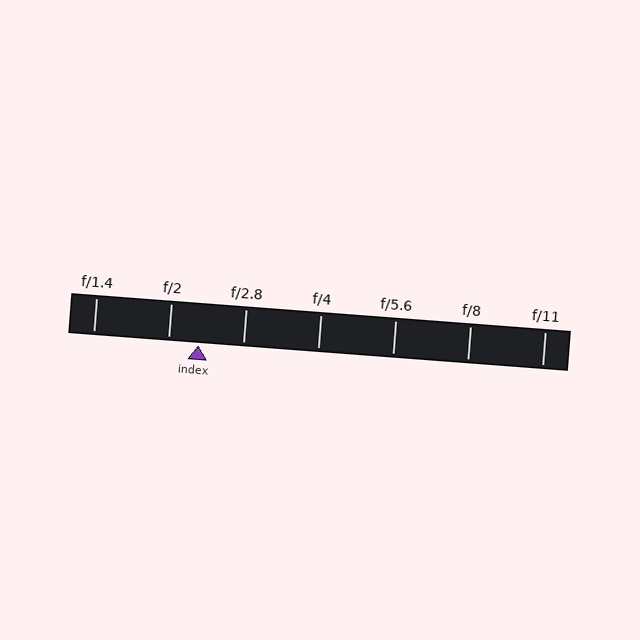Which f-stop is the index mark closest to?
The index mark is closest to f/2.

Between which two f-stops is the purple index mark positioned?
The index mark is between f/2 and f/2.8.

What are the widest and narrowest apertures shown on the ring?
The widest aperture shown is f/1.4 and the narrowest is f/11.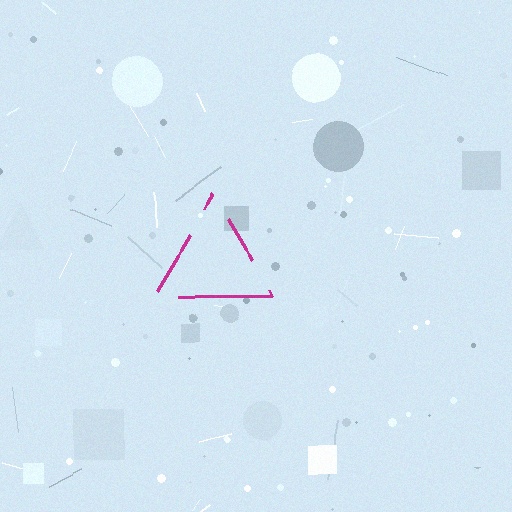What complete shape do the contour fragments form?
The contour fragments form a triangle.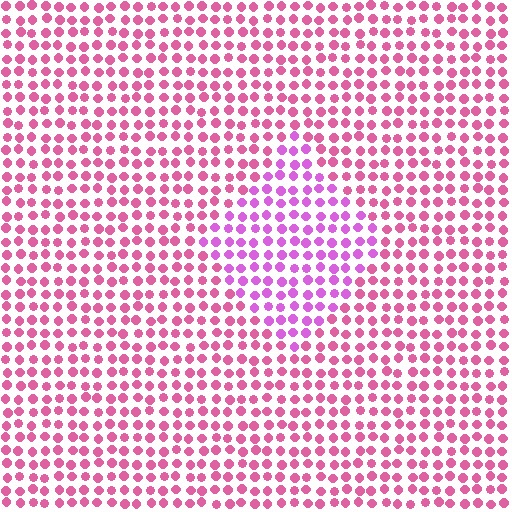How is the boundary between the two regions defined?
The boundary is defined purely by a slight shift in hue (about 32 degrees). Spacing, size, and orientation are identical on both sides.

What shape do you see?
I see a diamond.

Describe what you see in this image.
The image is filled with small pink elements in a uniform arrangement. A diamond-shaped region is visible where the elements are tinted to a slightly different hue, forming a subtle color boundary.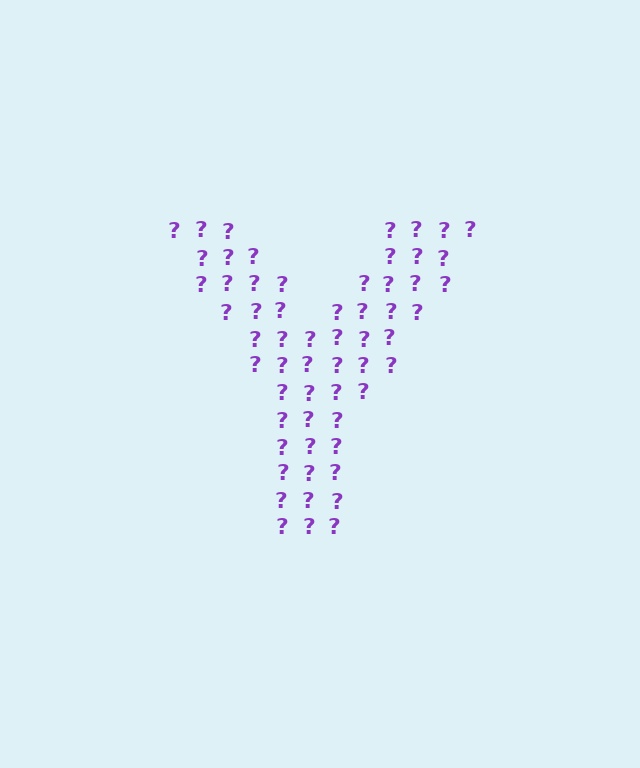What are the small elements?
The small elements are question marks.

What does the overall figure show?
The overall figure shows the letter Y.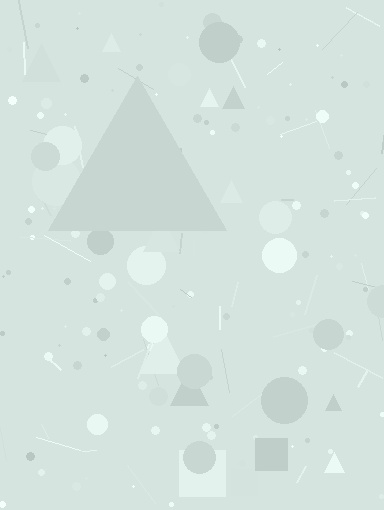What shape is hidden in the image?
A triangle is hidden in the image.